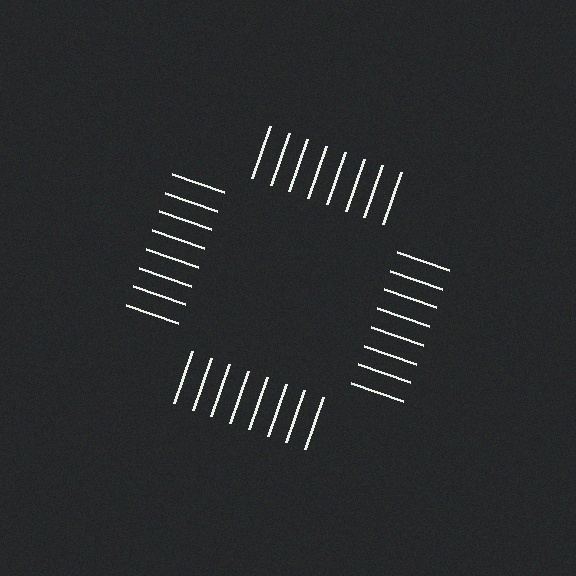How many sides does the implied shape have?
4 sides — the line-ends trace a square.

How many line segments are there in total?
32 — 8 along each of the 4 edges.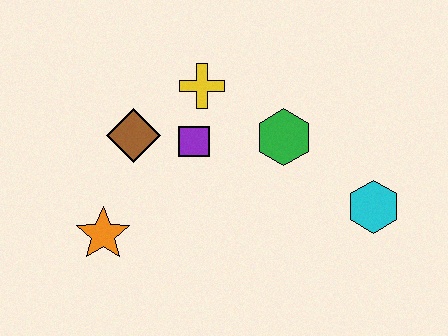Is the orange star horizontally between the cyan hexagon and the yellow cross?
No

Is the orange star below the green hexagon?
Yes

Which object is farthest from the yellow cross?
The cyan hexagon is farthest from the yellow cross.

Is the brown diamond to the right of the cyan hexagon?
No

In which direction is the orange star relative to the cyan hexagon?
The orange star is to the left of the cyan hexagon.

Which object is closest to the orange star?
The brown diamond is closest to the orange star.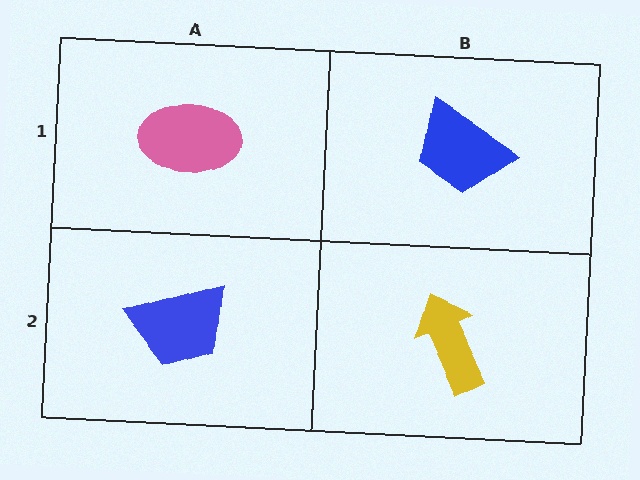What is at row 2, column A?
A blue trapezoid.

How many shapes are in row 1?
2 shapes.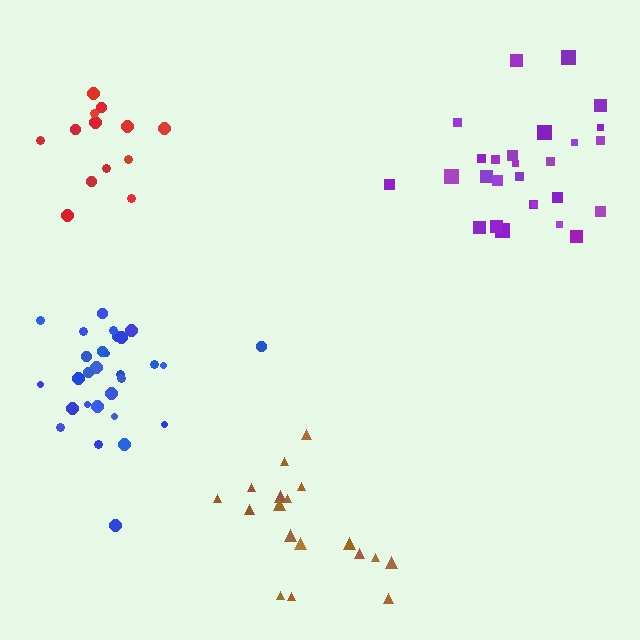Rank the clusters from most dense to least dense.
blue, red, brown, purple.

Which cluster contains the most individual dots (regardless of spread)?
Blue (29).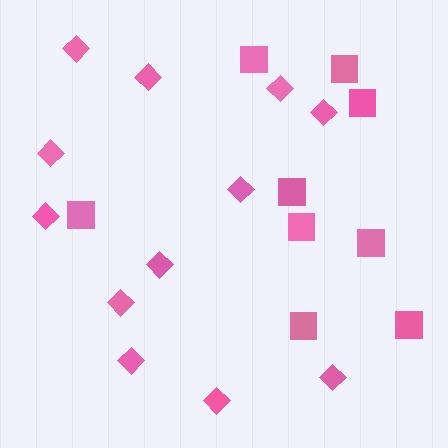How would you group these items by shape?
There are 2 groups: one group of squares (9) and one group of diamonds (12).